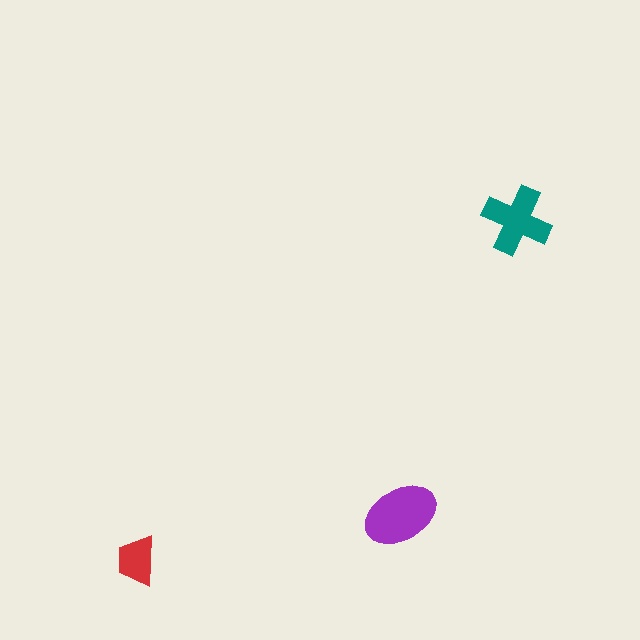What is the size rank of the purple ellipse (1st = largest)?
1st.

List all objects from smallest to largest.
The red trapezoid, the teal cross, the purple ellipse.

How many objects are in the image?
There are 3 objects in the image.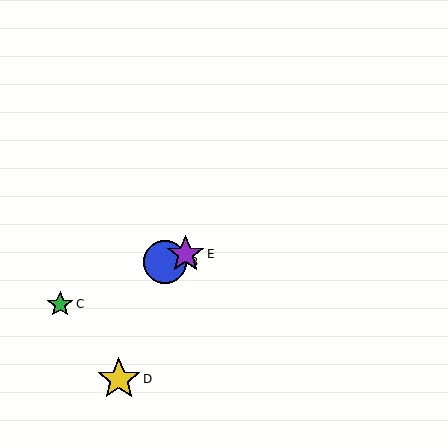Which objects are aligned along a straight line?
Objects A, B, C, E are aligned along a straight line.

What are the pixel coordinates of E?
Object E is at (185, 254).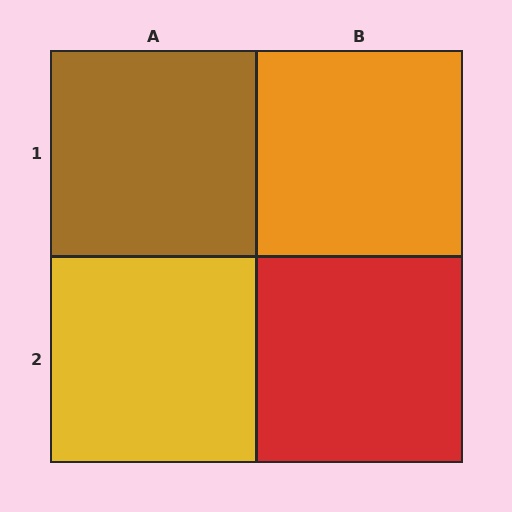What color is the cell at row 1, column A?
Brown.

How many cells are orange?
1 cell is orange.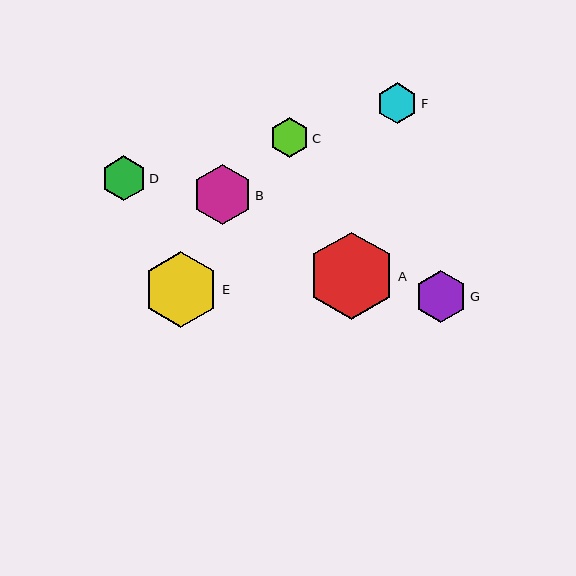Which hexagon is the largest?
Hexagon A is the largest with a size of approximately 87 pixels.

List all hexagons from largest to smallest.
From largest to smallest: A, E, B, G, D, F, C.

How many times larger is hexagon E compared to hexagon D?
Hexagon E is approximately 1.7 times the size of hexagon D.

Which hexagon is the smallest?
Hexagon C is the smallest with a size of approximately 39 pixels.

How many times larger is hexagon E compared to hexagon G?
Hexagon E is approximately 1.5 times the size of hexagon G.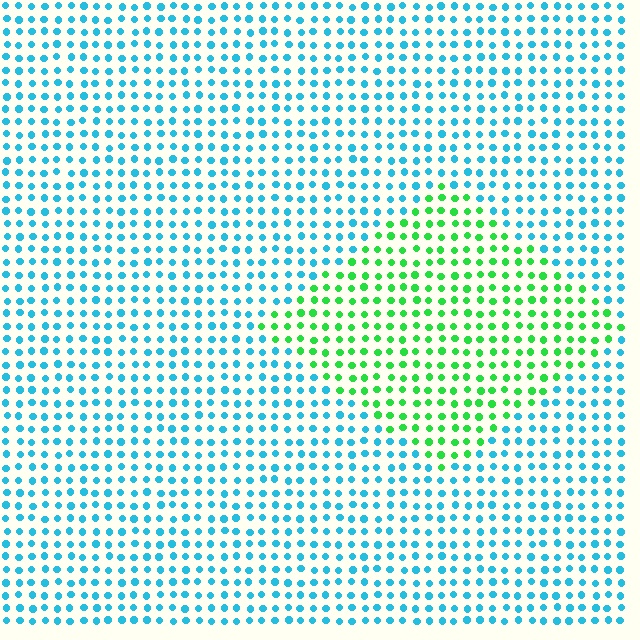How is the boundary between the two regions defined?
The boundary is defined purely by a slight shift in hue (about 62 degrees). Spacing, size, and orientation are identical on both sides.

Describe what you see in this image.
The image is filled with small cyan elements in a uniform arrangement. A diamond-shaped region is visible where the elements are tinted to a slightly different hue, forming a subtle color boundary.